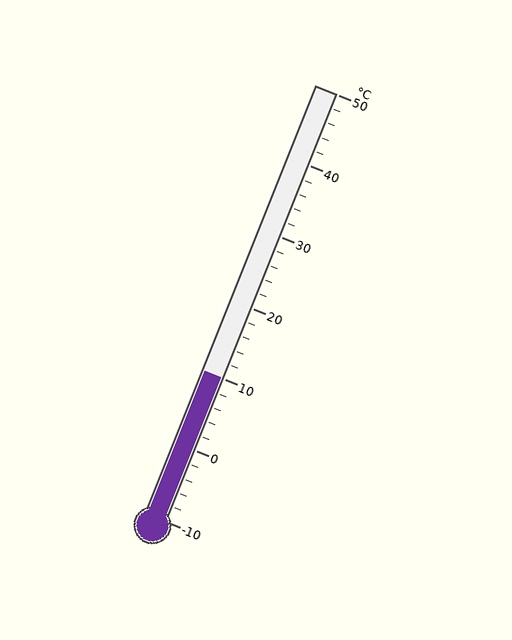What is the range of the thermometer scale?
The thermometer scale ranges from -10°C to 50°C.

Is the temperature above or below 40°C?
The temperature is below 40°C.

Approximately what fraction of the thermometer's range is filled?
The thermometer is filled to approximately 35% of its range.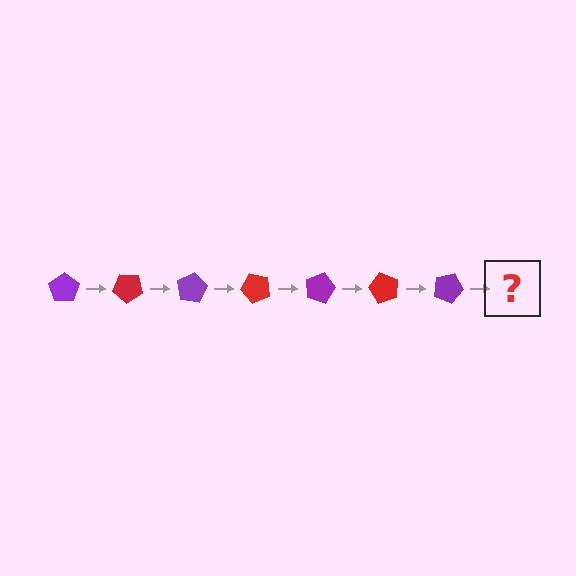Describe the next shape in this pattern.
It should be a red pentagon, rotated 280 degrees from the start.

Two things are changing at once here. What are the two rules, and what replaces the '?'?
The two rules are that it rotates 40 degrees each step and the color cycles through purple and red. The '?' should be a red pentagon, rotated 280 degrees from the start.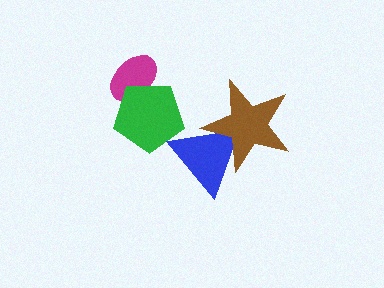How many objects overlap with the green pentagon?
2 objects overlap with the green pentagon.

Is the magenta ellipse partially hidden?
Yes, it is partially covered by another shape.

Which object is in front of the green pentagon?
The blue triangle is in front of the green pentagon.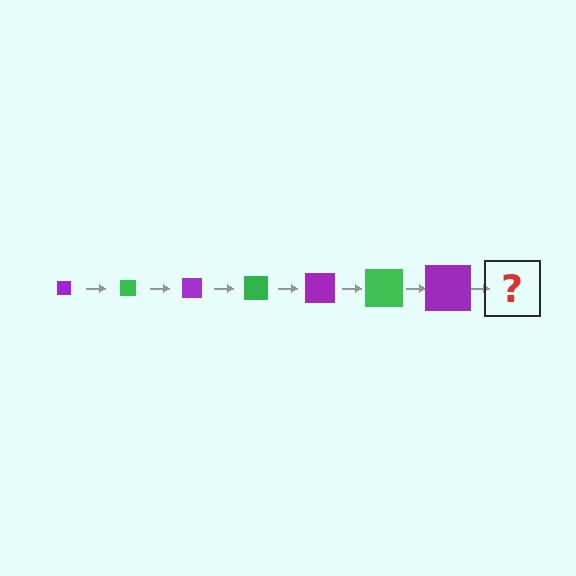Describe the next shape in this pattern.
It should be a green square, larger than the previous one.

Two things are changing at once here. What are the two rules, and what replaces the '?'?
The two rules are that the square grows larger each step and the color cycles through purple and green. The '?' should be a green square, larger than the previous one.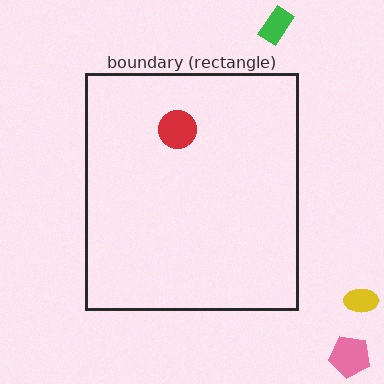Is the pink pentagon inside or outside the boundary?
Outside.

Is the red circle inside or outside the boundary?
Inside.